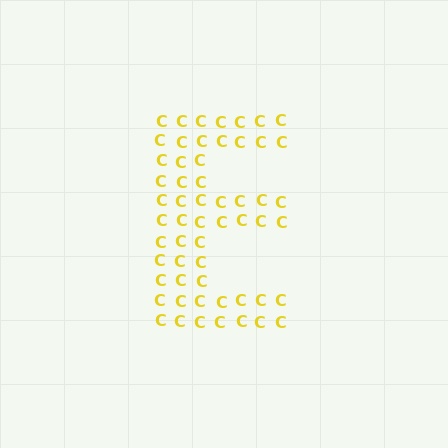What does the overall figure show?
The overall figure shows the letter E.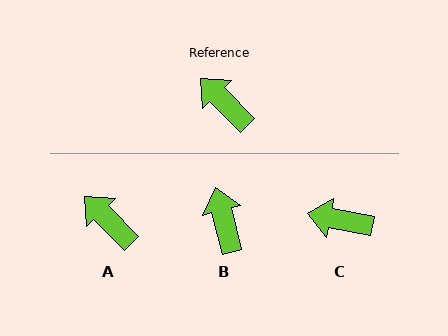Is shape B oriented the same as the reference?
No, it is off by about 30 degrees.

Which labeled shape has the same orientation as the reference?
A.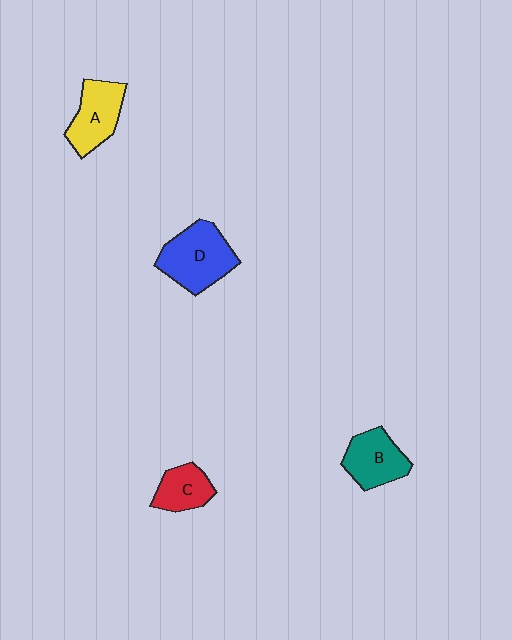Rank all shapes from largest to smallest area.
From largest to smallest: D (blue), A (yellow), B (teal), C (red).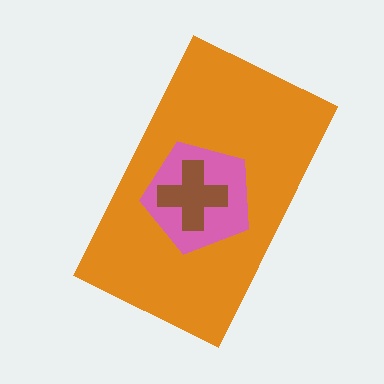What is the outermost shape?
The orange rectangle.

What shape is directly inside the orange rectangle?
The pink pentagon.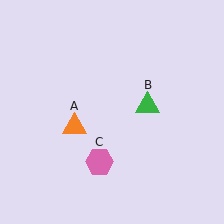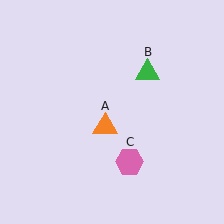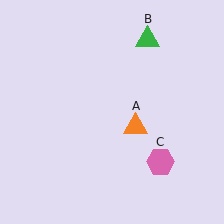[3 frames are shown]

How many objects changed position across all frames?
3 objects changed position: orange triangle (object A), green triangle (object B), pink hexagon (object C).